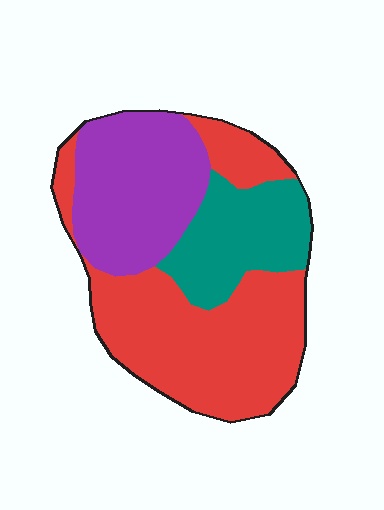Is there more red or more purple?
Red.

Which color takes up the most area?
Red, at roughly 50%.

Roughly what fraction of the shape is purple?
Purple takes up about one third (1/3) of the shape.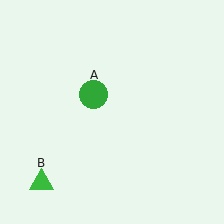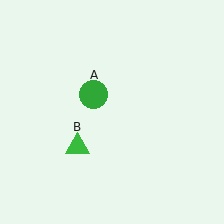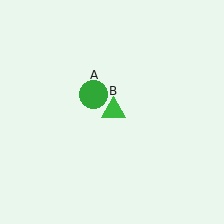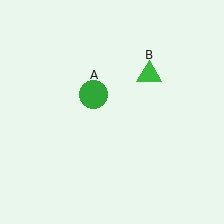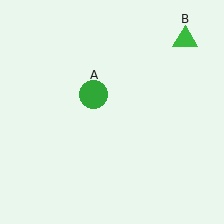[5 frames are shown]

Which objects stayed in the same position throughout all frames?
Green circle (object A) remained stationary.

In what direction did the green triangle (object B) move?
The green triangle (object B) moved up and to the right.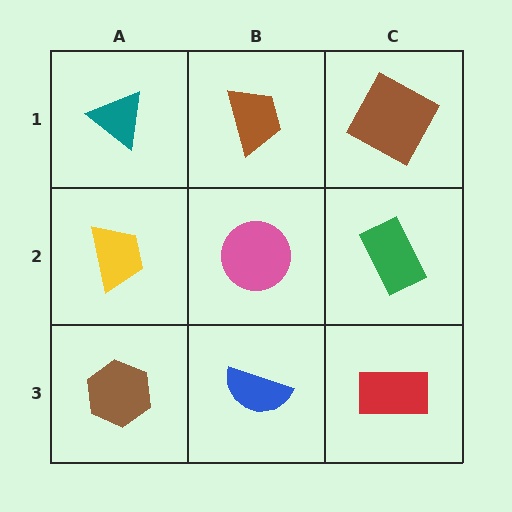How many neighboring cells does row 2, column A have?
3.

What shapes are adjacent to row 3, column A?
A yellow trapezoid (row 2, column A), a blue semicircle (row 3, column B).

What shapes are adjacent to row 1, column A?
A yellow trapezoid (row 2, column A), a brown trapezoid (row 1, column B).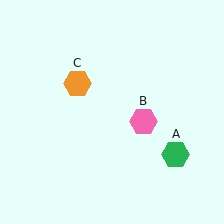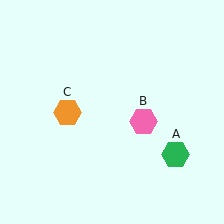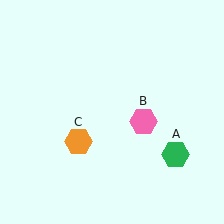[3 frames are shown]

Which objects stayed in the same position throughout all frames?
Green hexagon (object A) and pink hexagon (object B) remained stationary.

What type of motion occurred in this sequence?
The orange hexagon (object C) rotated counterclockwise around the center of the scene.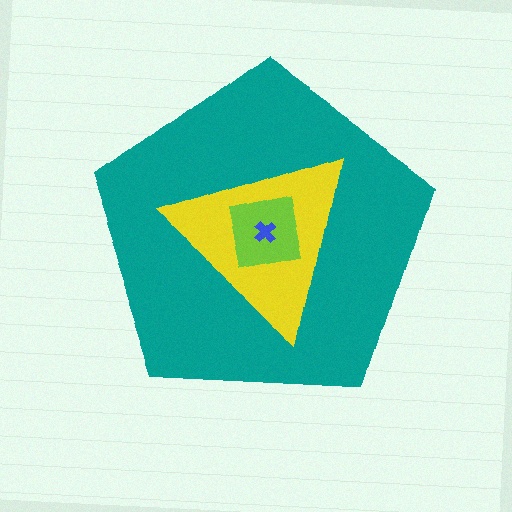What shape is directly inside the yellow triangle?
The lime square.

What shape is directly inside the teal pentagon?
The yellow triangle.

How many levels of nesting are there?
4.